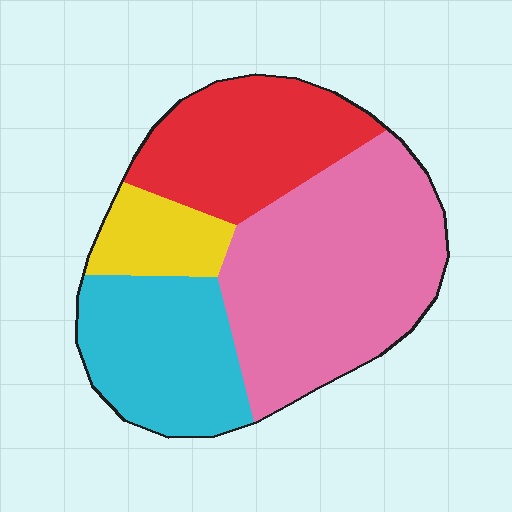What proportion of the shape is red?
Red covers about 25% of the shape.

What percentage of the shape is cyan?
Cyan covers roughly 25% of the shape.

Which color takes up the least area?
Yellow, at roughly 10%.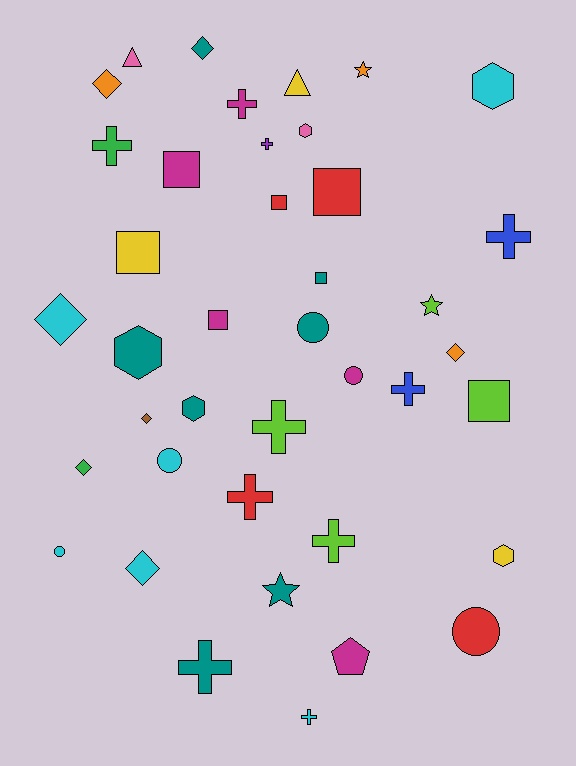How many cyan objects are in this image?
There are 6 cyan objects.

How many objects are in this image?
There are 40 objects.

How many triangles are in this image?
There are 2 triangles.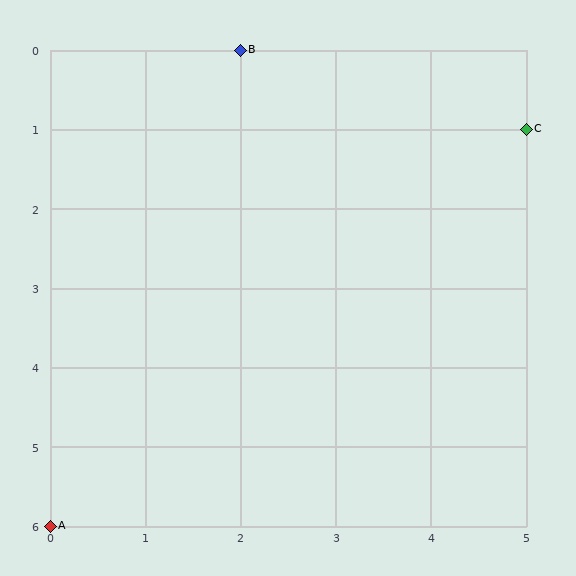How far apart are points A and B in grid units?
Points A and B are 2 columns and 6 rows apart (about 6.3 grid units diagonally).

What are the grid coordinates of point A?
Point A is at grid coordinates (0, 6).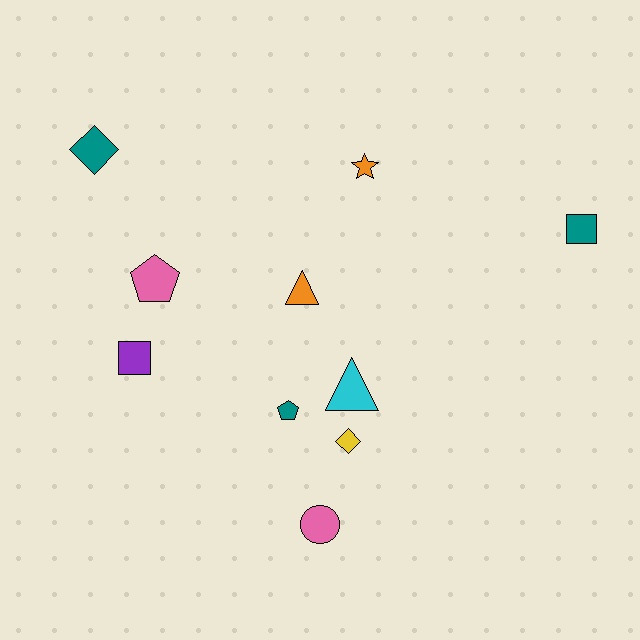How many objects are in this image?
There are 10 objects.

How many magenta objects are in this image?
There are no magenta objects.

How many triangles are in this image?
There are 2 triangles.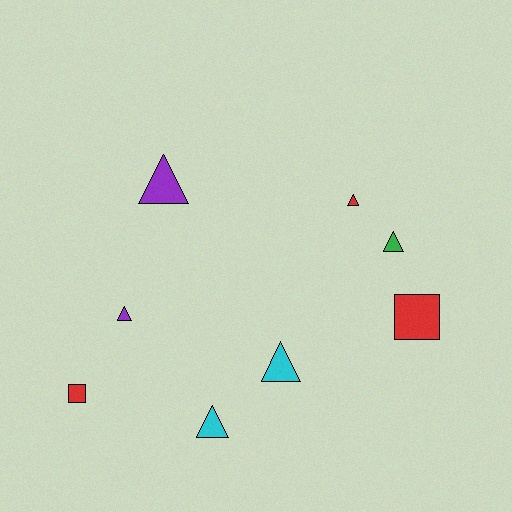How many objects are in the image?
There are 8 objects.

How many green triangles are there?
There is 1 green triangle.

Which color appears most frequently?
Red, with 3 objects.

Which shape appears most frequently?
Triangle, with 6 objects.